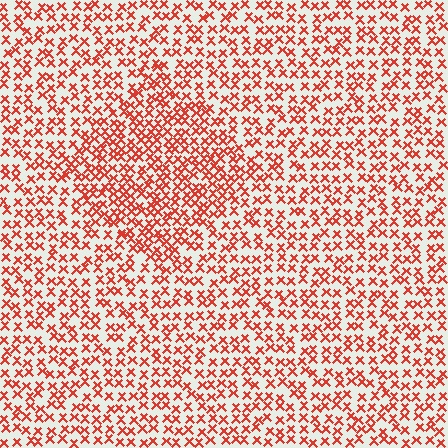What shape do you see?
I see a diamond.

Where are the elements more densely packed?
The elements are more densely packed inside the diamond boundary.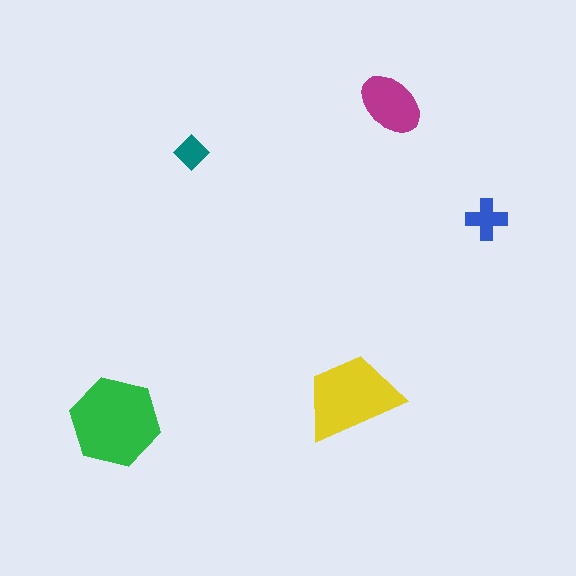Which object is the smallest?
The teal diamond.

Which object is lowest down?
The green hexagon is bottommost.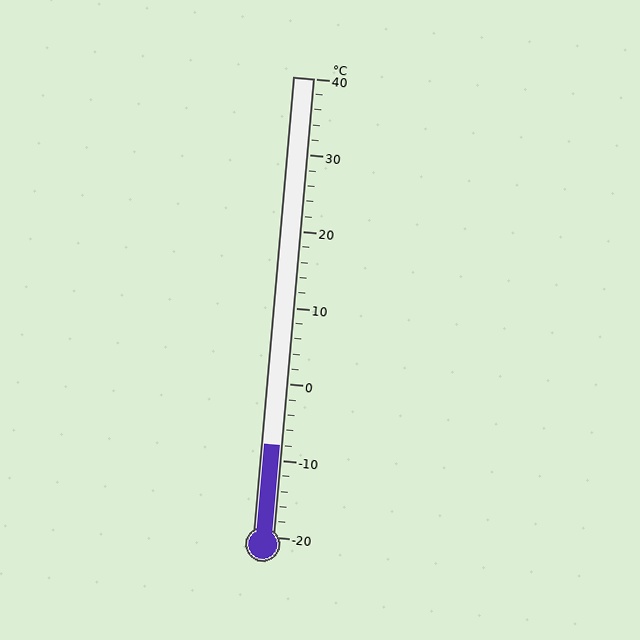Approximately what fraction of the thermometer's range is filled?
The thermometer is filled to approximately 20% of its range.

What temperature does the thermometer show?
The thermometer shows approximately -8°C.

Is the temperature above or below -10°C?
The temperature is above -10°C.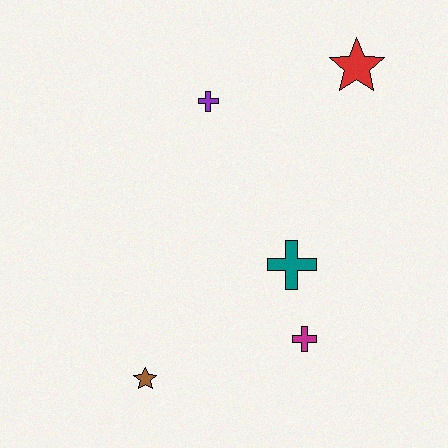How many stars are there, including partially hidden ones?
There are 2 stars.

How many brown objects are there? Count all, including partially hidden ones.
There is 1 brown object.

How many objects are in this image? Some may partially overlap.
There are 5 objects.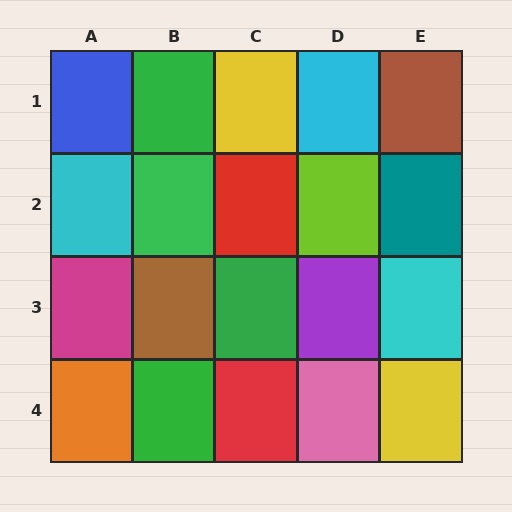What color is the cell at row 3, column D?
Purple.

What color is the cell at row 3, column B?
Brown.